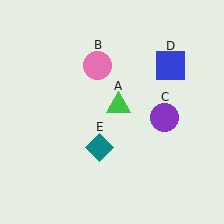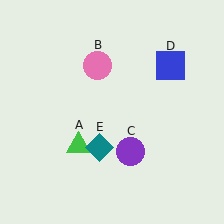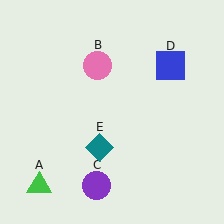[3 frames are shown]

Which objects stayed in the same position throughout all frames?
Pink circle (object B) and blue square (object D) and teal diamond (object E) remained stationary.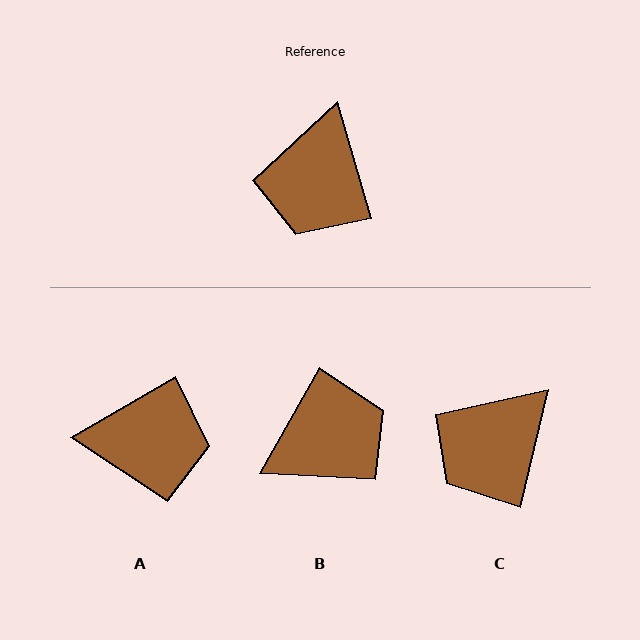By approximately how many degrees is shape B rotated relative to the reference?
Approximately 134 degrees counter-clockwise.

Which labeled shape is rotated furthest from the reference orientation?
B, about 134 degrees away.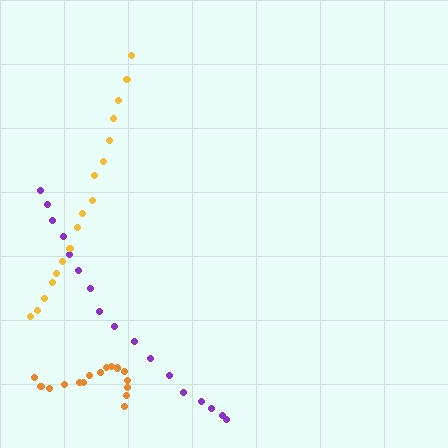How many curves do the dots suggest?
There are 3 distinct paths.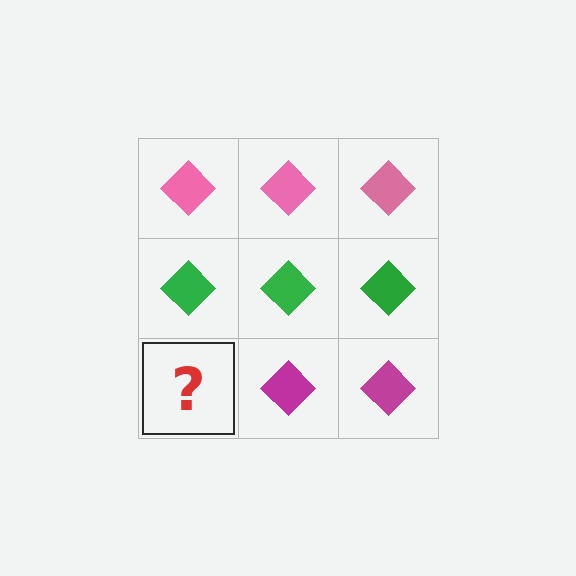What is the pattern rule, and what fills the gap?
The rule is that each row has a consistent color. The gap should be filled with a magenta diamond.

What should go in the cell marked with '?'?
The missing cell should contain a magenta diamond.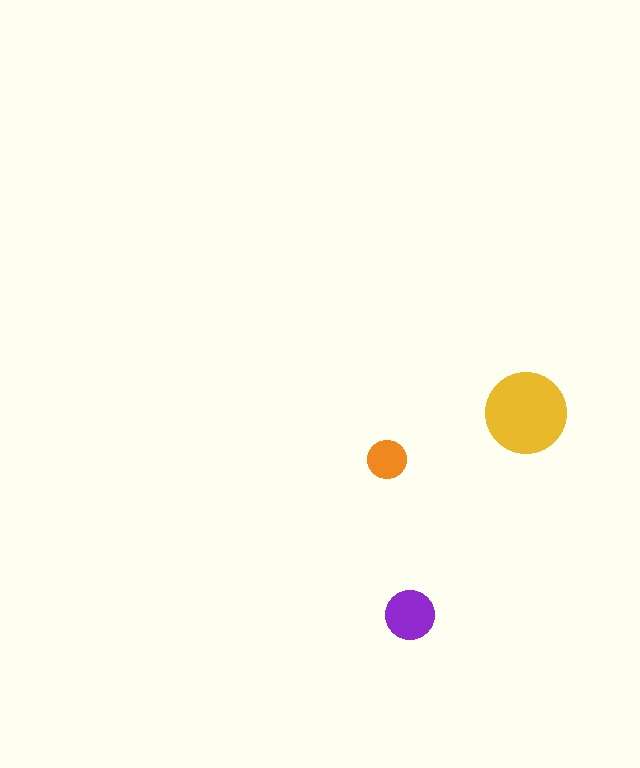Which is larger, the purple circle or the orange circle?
The purple one.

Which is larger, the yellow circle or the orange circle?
The yellow one.